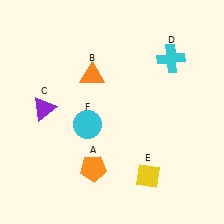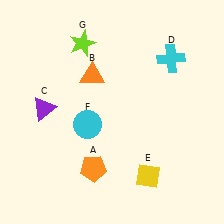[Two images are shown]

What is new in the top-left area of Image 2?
A lime star (G) was added in the top-left area of Image 2.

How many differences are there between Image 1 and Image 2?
There is 1 difference between the two images.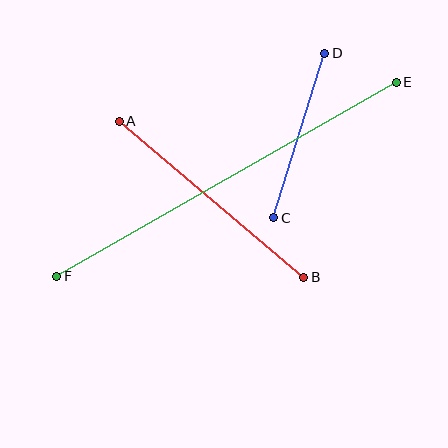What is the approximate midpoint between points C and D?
The midpoint is at approximately (299, 136) pixels.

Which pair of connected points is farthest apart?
Points E and F are farthest apart.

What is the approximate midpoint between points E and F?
The midpoint is at approximately (227, 179) pixels.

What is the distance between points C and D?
The distance is approximately 172 pixels.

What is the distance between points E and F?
The distance is approximately 391 pixels.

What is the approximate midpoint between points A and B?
The midpoint is at approximately (212, 199) pixels.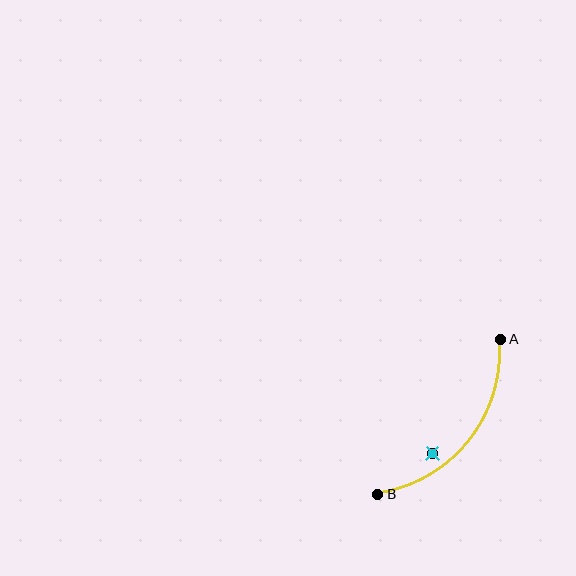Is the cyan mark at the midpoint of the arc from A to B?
No — the cyan mark does not lie on the arc at all. It sits slightly inside the curve.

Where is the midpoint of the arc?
The arc midpoint is the point on the curve farthest from the straight line joining A and B. It sits below and to the right of that line.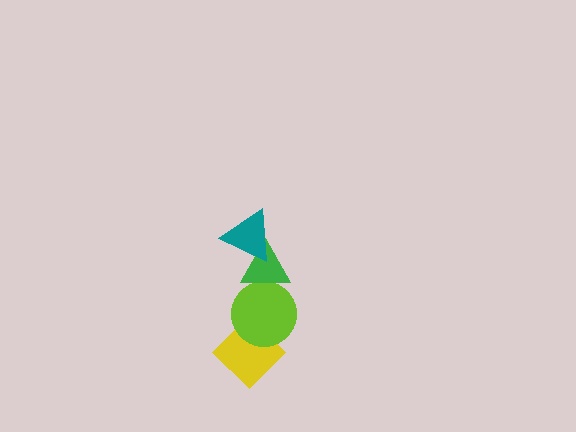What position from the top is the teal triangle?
The teal triangle is 1st from the top.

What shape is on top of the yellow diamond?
The lime circle is on top of the yellow diamond.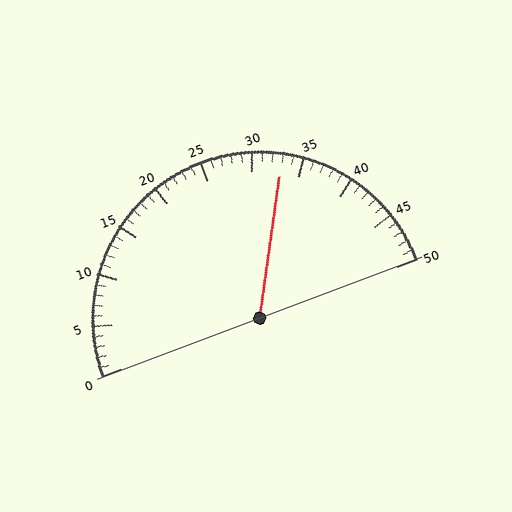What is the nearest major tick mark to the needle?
The nearest major tick mark is 35.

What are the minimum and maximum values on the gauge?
The gauge ranges from 0 to 50.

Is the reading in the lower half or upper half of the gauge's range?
The reading is in the upper half of the range (0 to 50).